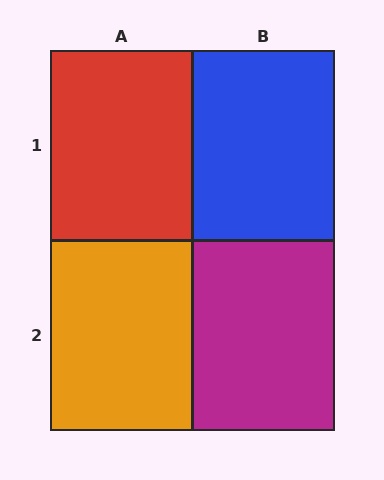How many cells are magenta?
1 cell is magenta.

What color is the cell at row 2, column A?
Orange.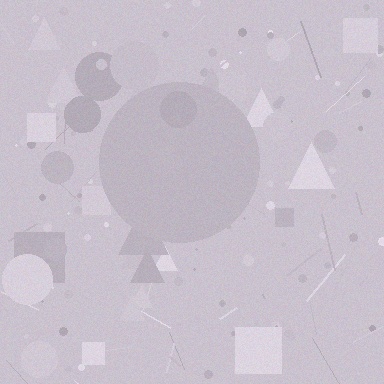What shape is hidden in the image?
A circle is hidden in the image.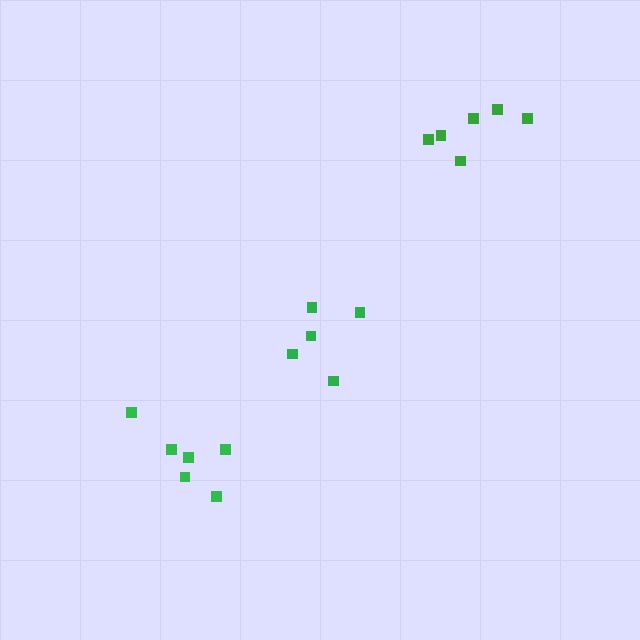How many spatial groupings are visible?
There are 3 spatial groupings.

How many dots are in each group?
Group 1: 6 dots, Group 2: 5 dots, Group 3: 6 dots (17 total).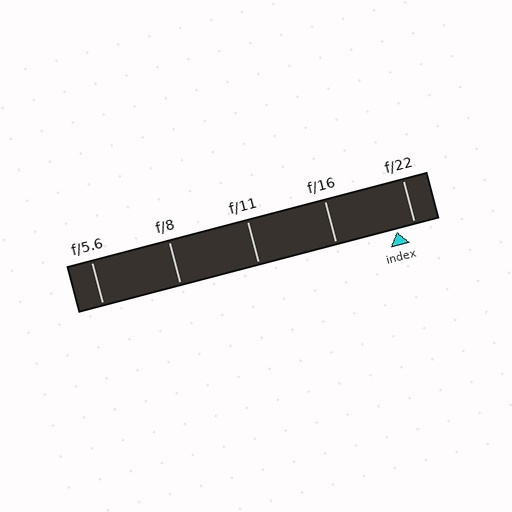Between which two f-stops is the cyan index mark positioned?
The index mark is between f/16 and f/22.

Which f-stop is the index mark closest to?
The index mark is closest to f/22.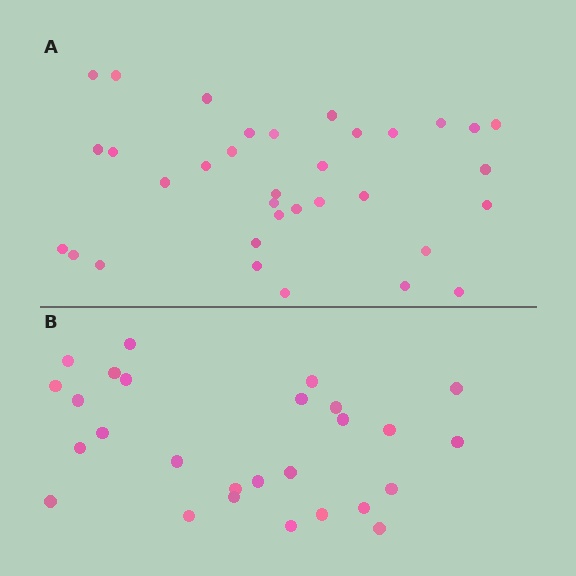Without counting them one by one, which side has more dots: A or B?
Region A (the top region) has more dots.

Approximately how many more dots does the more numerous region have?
Region A has roughly 8 or so more dots than region B.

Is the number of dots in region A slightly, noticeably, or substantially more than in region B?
Region A has noticeably more, but not dramatically so. The ratio is roughly 1.3 to 1.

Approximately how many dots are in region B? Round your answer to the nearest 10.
About 30 dots. (The exact count is 27, which rounds to 30.)